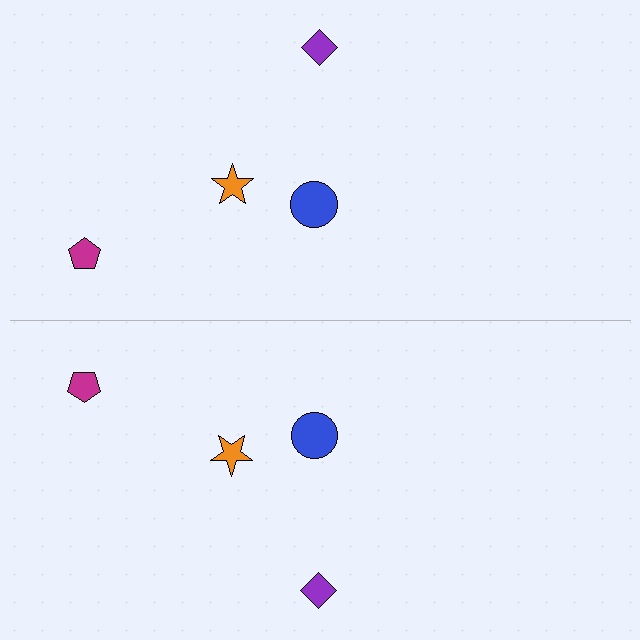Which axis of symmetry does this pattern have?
The pattern has a horizontal axis of symmetry running through the center of the image.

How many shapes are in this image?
There are 8 shapes in this image.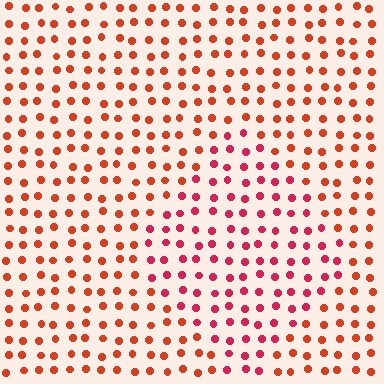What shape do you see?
I see a diamond.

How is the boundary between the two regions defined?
The boundary is defined purely by a slight shift in hue (about 28 degrees). Spacing, size, and orientation are identical on both sides.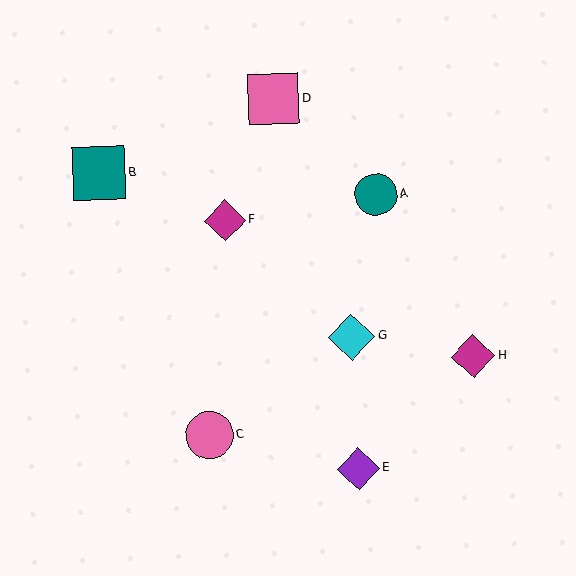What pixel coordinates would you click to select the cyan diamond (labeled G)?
Click at (352, 337) to select the cyan diamond G.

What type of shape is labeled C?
Shape C is a pink circle.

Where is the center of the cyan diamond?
The center of the cyan diamond is at (352, 337).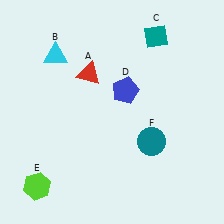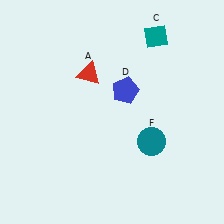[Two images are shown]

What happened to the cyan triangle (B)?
The cyan triangle (B) was removed in Image 2. It was in the top-left area of Image 1.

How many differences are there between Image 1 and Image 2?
There are 2 differences between the two images.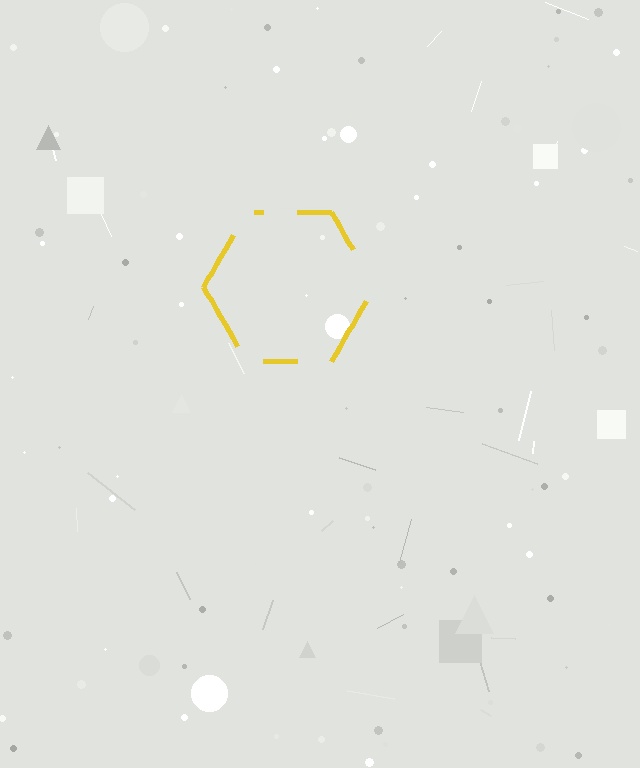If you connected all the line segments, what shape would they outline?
They would outline a hexagon.